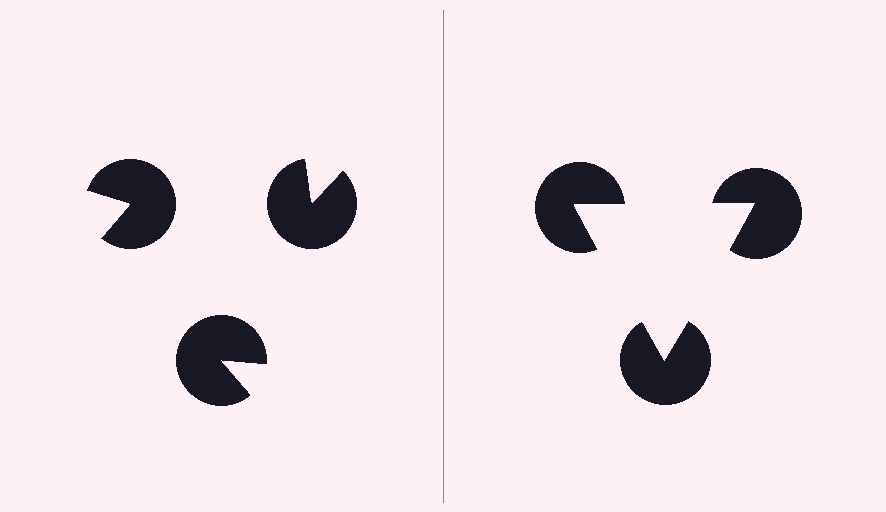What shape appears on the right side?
An illusory triangle.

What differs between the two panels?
The pac-man discs are positioned identically on both sides; only the wedge orientations differ. On the right they align to a triangle; on the left they are misaligned.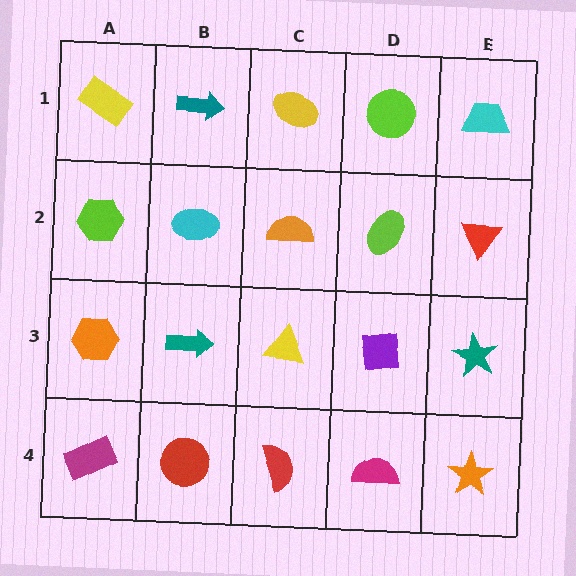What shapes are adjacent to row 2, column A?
A yellow rectangle (row 1, column A), an orange hexagon (row 3, column A), a cyan ellipse (row 2, column B).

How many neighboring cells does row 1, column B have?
3.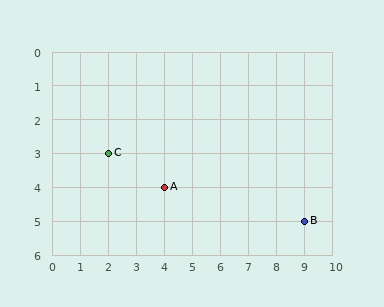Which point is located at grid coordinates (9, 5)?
Point B is at (9, 5).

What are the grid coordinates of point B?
Point B is at grid coordinates (9, 5).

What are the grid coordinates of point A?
Point A is at grid coordinates (4, 4).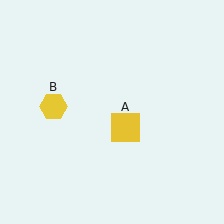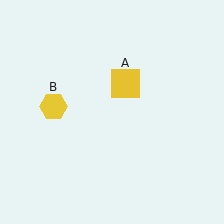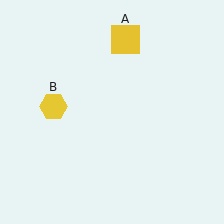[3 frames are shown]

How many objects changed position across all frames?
1 object changed position: yellow square (object A).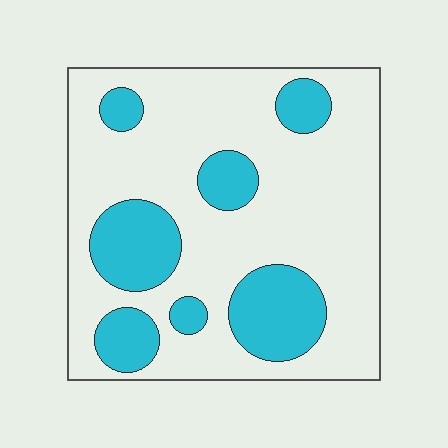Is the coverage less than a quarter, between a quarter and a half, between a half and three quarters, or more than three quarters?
Between a quarter and a half.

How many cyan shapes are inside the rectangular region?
7.